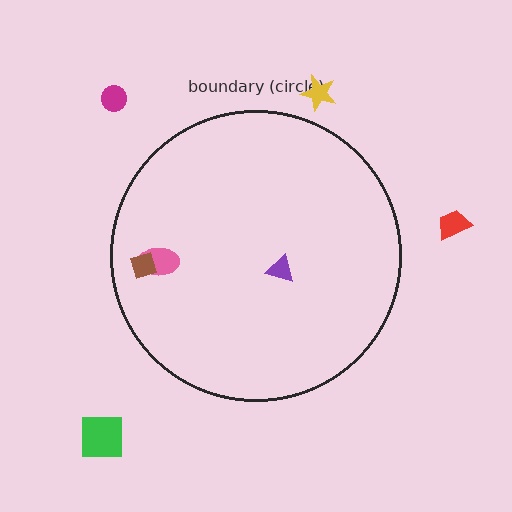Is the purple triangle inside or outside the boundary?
Inside.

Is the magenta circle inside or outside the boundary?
Outside.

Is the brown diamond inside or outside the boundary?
Inside.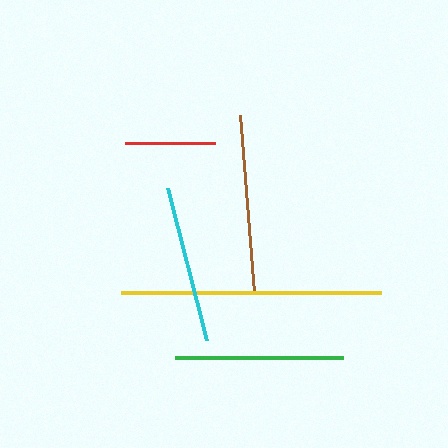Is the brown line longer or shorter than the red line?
The brown line is longer than the red line.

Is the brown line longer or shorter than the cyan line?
The brown line is longer than the cyan line.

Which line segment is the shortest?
The red line is the shortest at approximately 90 pixels.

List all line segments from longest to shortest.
From longest to shortest: yellow, brown, green, cyan, red.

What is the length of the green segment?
The green segment is approximately 169 pixels long.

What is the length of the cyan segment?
The cyan segment is approximately 157 pixels long.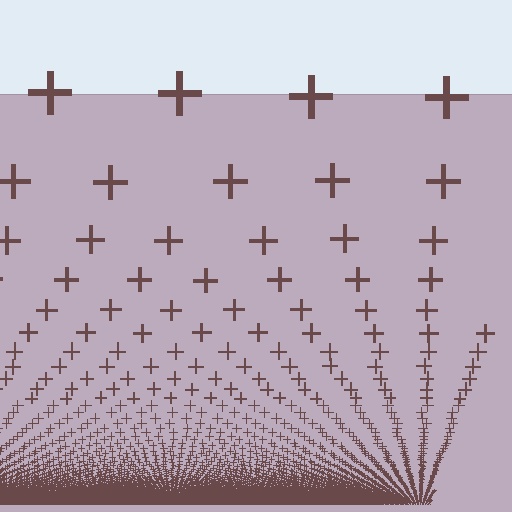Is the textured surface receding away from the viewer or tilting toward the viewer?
The surface appears to tilt toward the viewer. Texture elements get larger and sparser toward the top.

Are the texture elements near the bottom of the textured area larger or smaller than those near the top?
Smaller. The gradient is inverted — elements near the bottom are smaller and denser.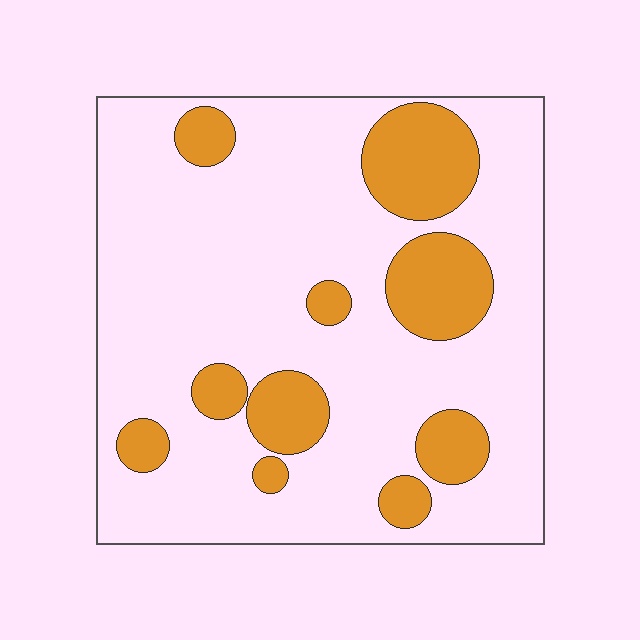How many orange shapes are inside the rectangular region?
10.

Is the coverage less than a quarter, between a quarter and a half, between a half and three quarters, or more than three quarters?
Less than a quarter.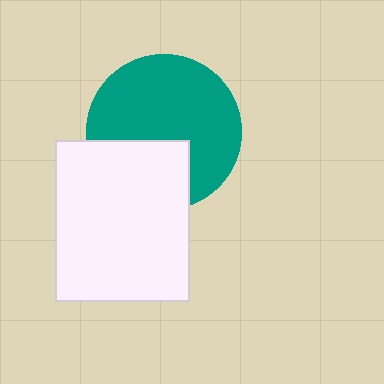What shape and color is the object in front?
The object in front is a white rectangle.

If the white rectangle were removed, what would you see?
You would see the complete teal circle.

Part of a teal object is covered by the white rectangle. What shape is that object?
It is a circle.